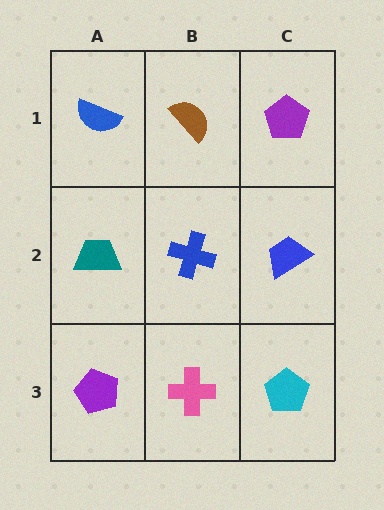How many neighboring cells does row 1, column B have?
3.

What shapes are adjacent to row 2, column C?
A purple pentagon (row 1, column C), a cyan pentagon (row 3, column C), a blue cross (row 2, column B).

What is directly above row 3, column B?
A blue cross.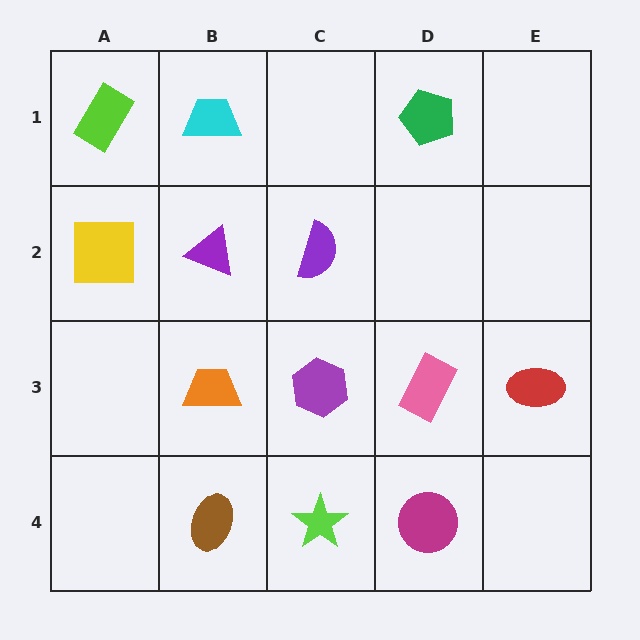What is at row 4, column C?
A lime star.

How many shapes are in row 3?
4 shapes.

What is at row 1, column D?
A green pentagon.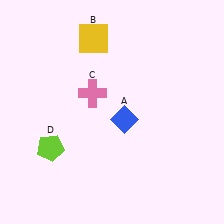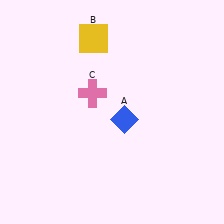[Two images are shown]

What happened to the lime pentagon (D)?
The lime pentagon (D) was removed in Image 2. It was in the bottom-left area of Image 1.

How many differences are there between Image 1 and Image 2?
There is 1 difference between the two images.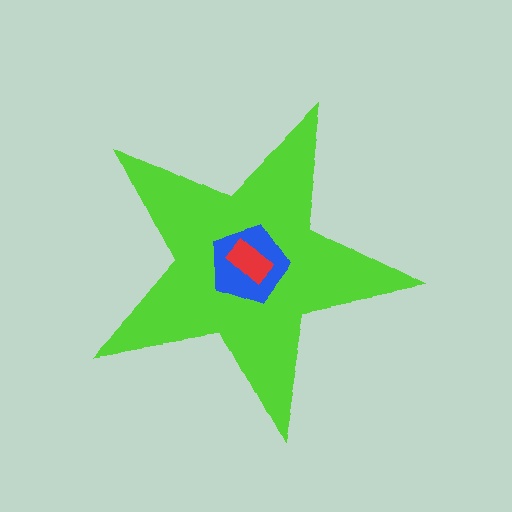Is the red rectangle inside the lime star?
Yes.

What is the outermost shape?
The lime star.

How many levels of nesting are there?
3.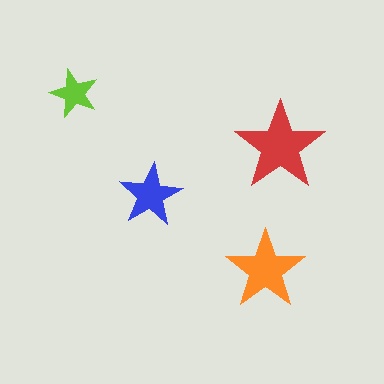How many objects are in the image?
There are 4 objects in the image.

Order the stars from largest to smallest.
the red one, the orange one, the blue one, the lime one.